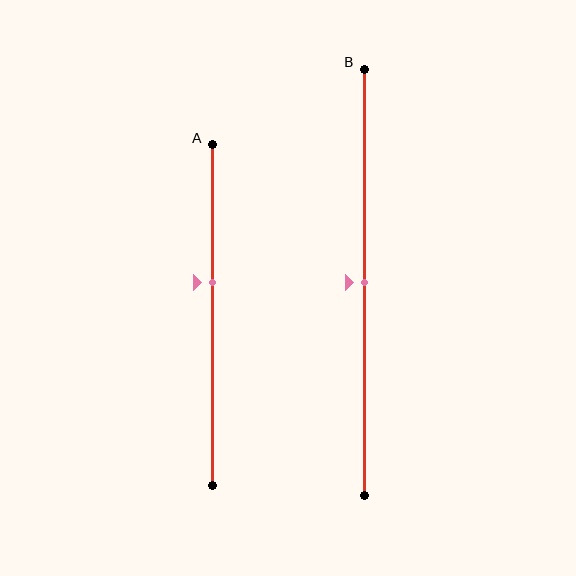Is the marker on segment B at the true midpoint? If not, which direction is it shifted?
Yes, the marker on segment B is at the true midpoint.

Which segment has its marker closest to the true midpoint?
Segment B has its marker closest to the true midpoint.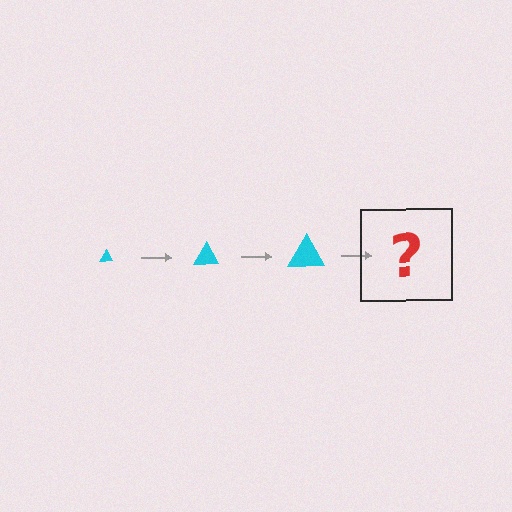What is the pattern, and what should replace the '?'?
The pattern is that the triangle gets progressively larger each step. The '?' should be a cyan triangle, larger than the previous one.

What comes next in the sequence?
The next element should be a cyan triangle, larger than the previous one.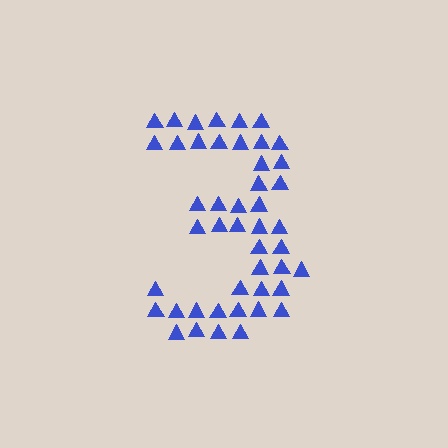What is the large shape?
The large shape is the digit 3.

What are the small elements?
The small elements are triangles.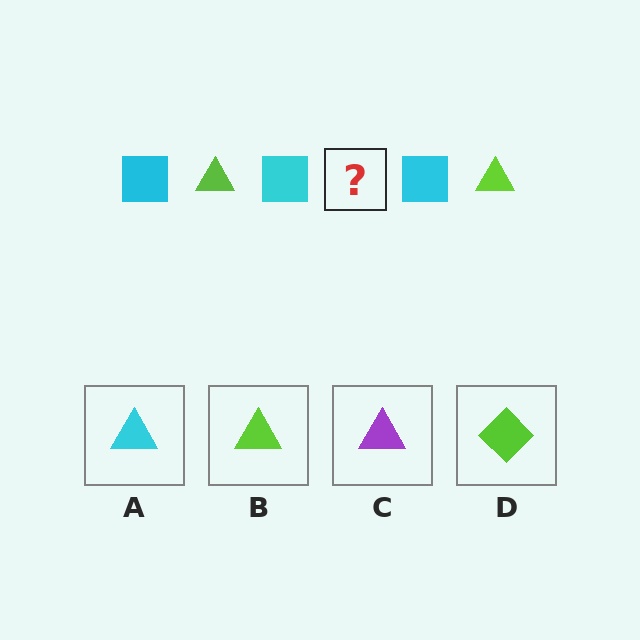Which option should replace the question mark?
Option B.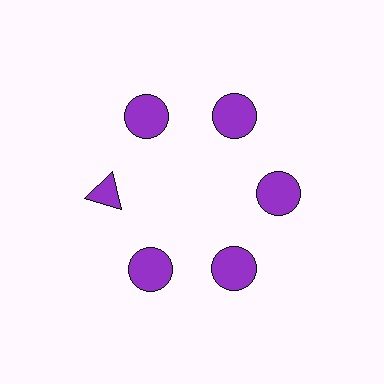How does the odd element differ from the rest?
It has a different shape: triangle instead of circle.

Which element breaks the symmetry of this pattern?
The purple triangle at roughly the 9 o'clock position breaks the symmetry. All other shapes are purple circles.